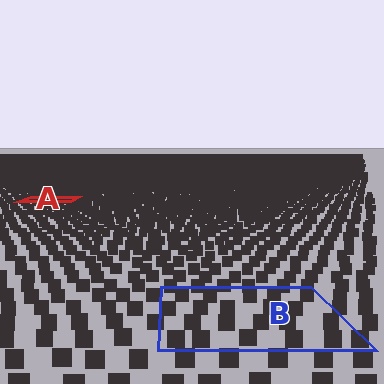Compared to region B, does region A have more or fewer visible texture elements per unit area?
Region A has more texture elements per unit area — they are packed more densely because it is farther away.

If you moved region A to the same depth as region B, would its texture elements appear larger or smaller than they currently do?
They would appear larger. At a closer depth, the same texture elements are projected at a bigger on-screen size.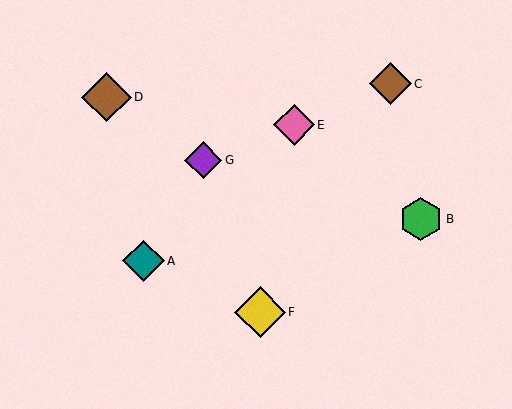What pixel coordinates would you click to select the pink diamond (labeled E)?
Click at (294, 125) to select the pink diamond E.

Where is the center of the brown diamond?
The center of the brown diamond is at (390, 84).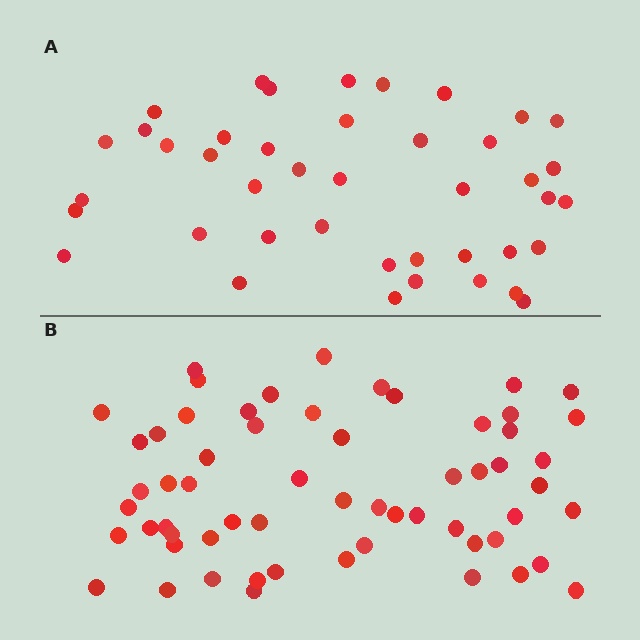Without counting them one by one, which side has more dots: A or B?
Region B (the bottom region) has more dots.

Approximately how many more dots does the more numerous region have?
Region B has approximately 20 more dots than region A.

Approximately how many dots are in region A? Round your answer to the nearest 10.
About 40 dots. (The exact count is 42, which rounds to 40.)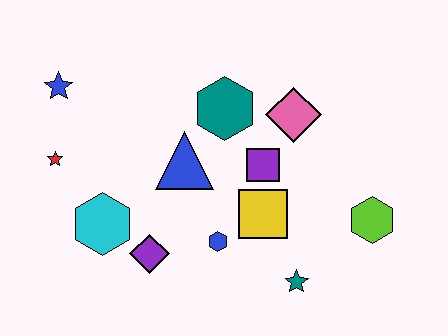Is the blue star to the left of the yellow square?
Yes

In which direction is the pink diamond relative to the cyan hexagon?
The pink diamond is to the right of the cyan hexagon.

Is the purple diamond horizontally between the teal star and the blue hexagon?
No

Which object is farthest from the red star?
The lime hexagon is farthest from the red star.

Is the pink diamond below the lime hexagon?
No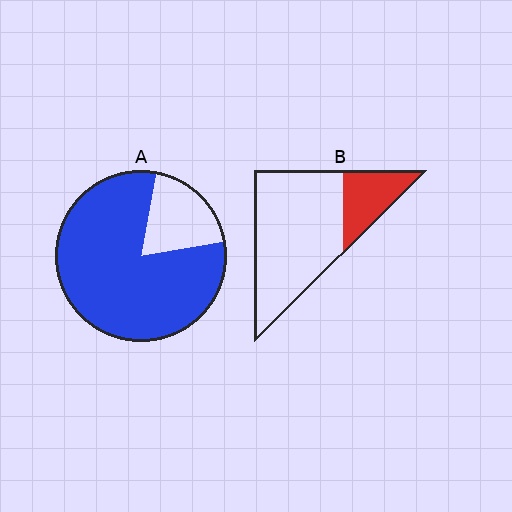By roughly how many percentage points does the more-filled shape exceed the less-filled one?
By roughly 55 percentage points (A over B).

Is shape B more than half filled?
No.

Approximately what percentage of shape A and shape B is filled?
A is approximately 80% and B is approximately 25%.